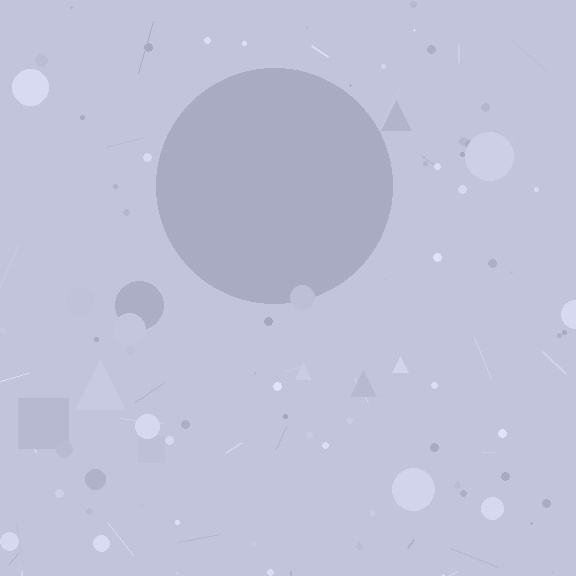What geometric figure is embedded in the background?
A circle is embedded in the background.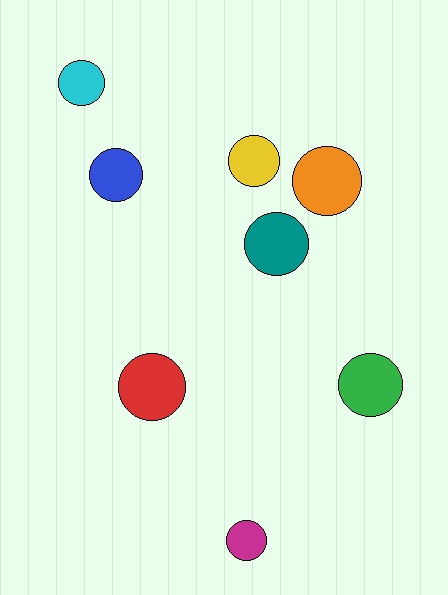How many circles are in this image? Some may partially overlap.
There are 8 circles.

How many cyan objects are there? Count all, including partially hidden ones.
There is 1 cyan object.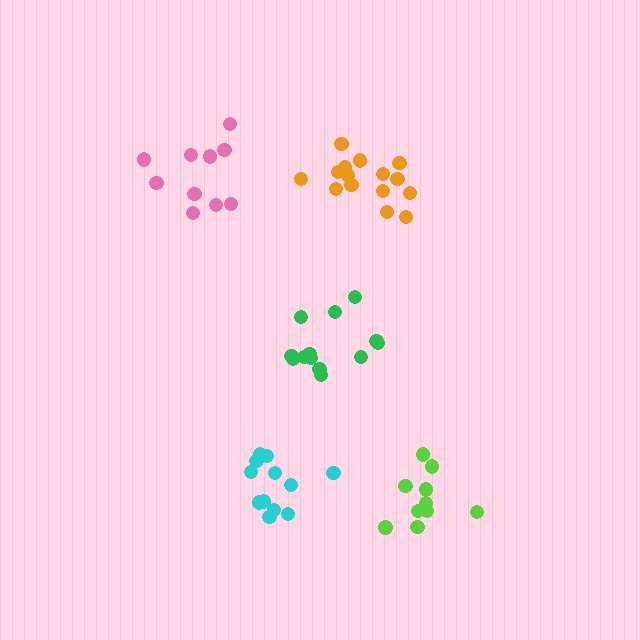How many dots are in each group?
Group 1: 15 dots, Group 2: 10 dots, Group 3: 10 dots, Group 4: 13 dots, Group 5: 12 dots (60 total).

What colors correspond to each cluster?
The clusters are colored: orange, pink, lime, green, cyan.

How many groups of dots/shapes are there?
There are 5 groups.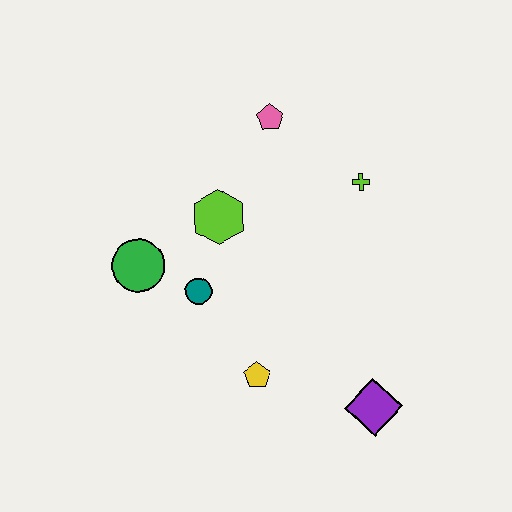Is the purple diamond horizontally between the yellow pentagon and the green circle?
No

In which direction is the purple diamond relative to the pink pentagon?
The purple diamond is below the pink pentagon.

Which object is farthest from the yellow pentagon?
The pink pentagon is farthest from the yellow pentagon.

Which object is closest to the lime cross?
The pink pentagon is closest to the lime cross.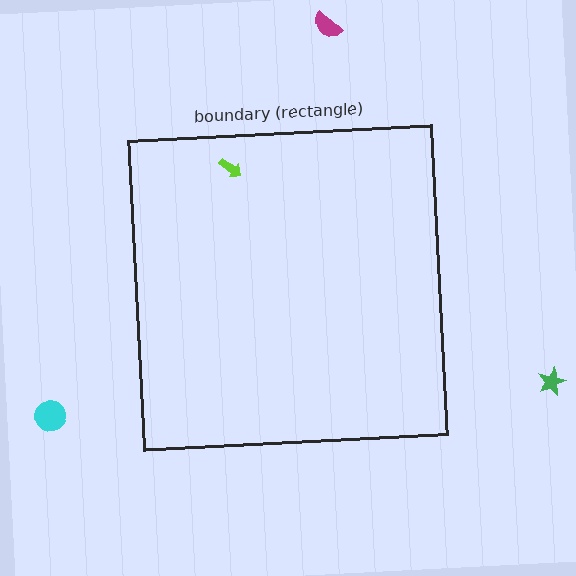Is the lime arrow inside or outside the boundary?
Inside.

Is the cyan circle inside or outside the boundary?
Outside.